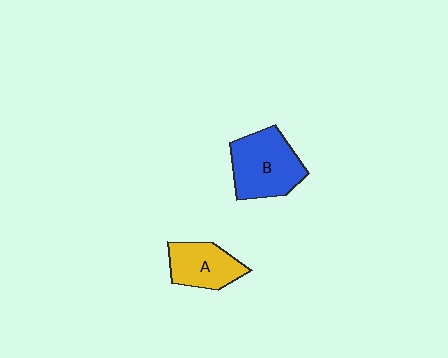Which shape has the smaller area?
Shape A (yellow).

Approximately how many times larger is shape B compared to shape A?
Approximately 1.4 times.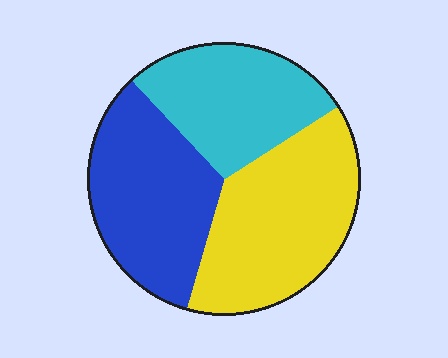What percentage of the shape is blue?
Blue covers 34% of the shape.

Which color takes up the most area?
Yellow, at roughly 40%.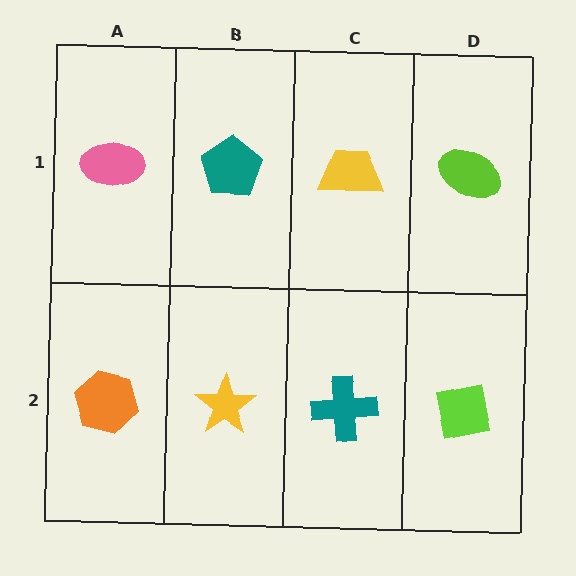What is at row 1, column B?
A teal pentagon.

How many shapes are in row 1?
4 shapes.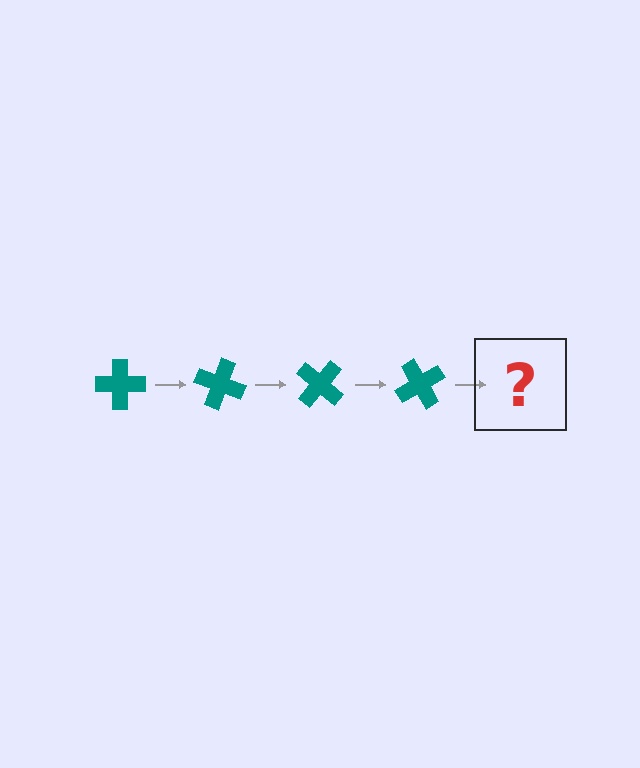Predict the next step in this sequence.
The next step is a teal cross rotated 80 degrees.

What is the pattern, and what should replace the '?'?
The pattern is that the cross rotates 20 degrees each step. The '?' should be a teal cross rotated 80 degrees.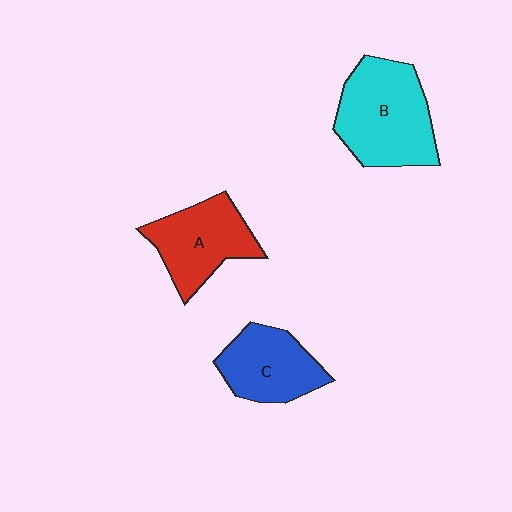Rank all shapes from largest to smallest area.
From largest to smallest: B (cyan), A (red), C (blue).